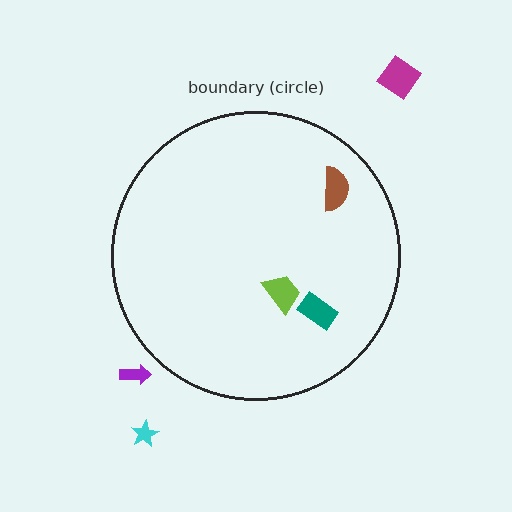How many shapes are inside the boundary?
3 inside, 3 outside.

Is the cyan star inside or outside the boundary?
Outside.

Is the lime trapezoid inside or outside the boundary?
Inside.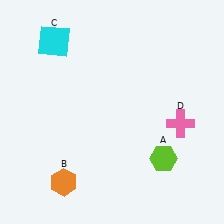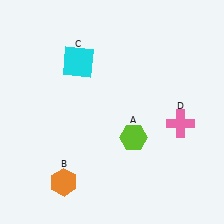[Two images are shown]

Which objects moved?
The objects that moved are: the lime hexagon (A), the cyan square (C).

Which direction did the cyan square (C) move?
The cyan square (C) moved right.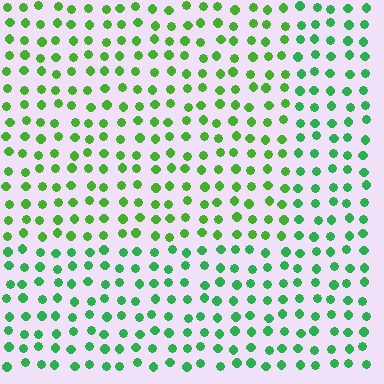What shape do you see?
I see a rectangle.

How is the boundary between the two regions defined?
The boundary is defined purely by a slight shift in hue (about 28 degrees). Spacing, size, and orientation are identical on both sides.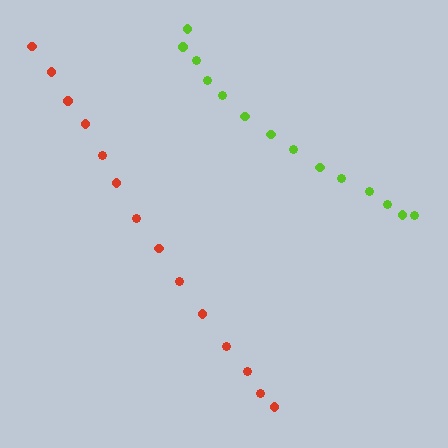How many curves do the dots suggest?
There are 2 distinct paths.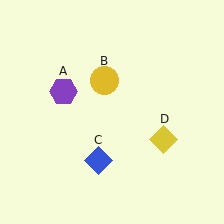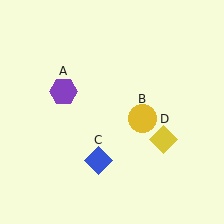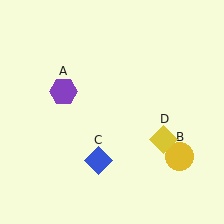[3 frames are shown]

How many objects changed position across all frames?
1 object changed position: yellow circle (object B).